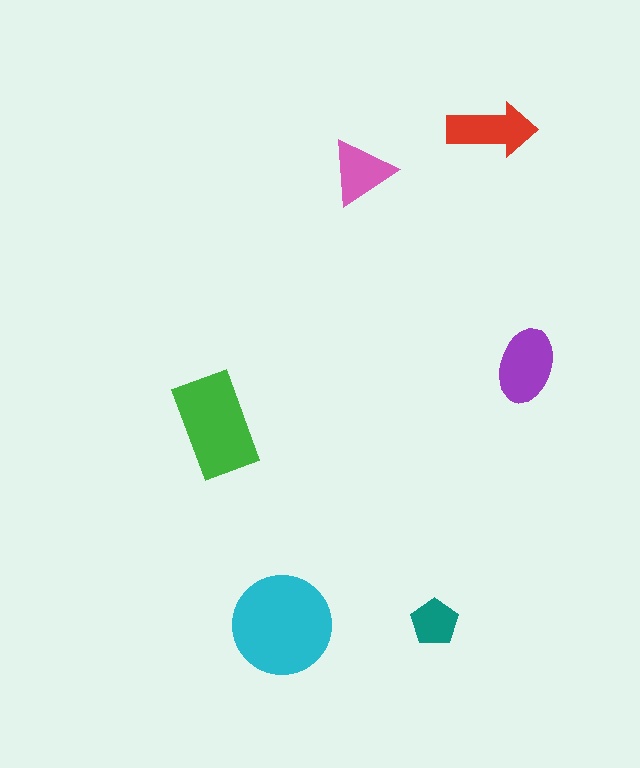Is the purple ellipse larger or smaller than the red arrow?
Larger.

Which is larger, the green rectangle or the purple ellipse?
The green rectangle.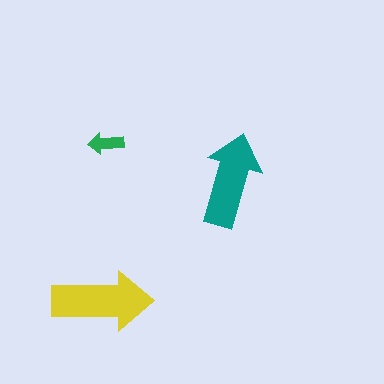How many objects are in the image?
There are 3 objects in the image.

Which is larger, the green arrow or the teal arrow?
The teal one.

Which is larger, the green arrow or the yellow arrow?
The yellow one.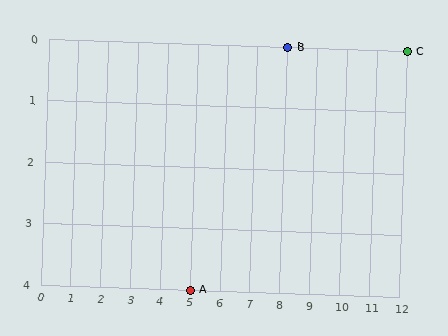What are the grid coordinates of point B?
Point B is at grid coordinates (8, 0).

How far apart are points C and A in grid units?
Points C and A are 7 columns and 4 rows apart (about 8.1 grid units diagonally).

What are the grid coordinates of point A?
Point A is at grid coordinates (5, 4).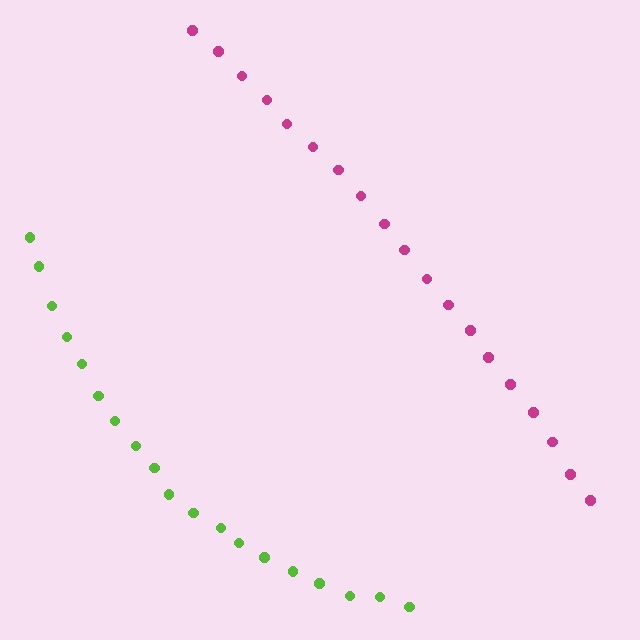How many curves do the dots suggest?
There are 2 distinct paths.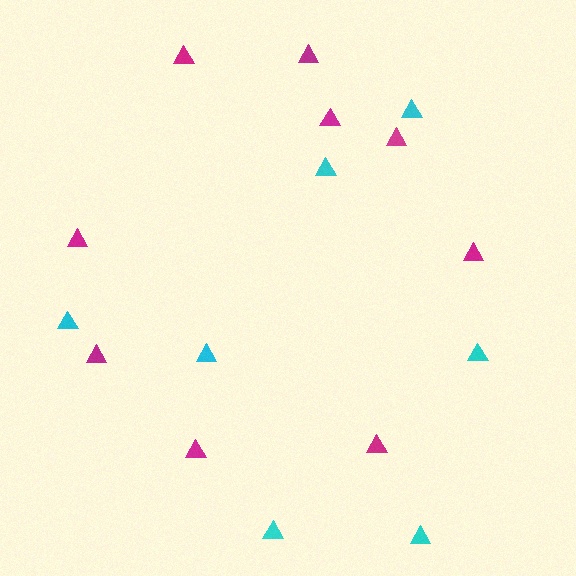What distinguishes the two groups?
There are 2 groups: one group of magenta triangles (9) and one group of cyan triangles (7).